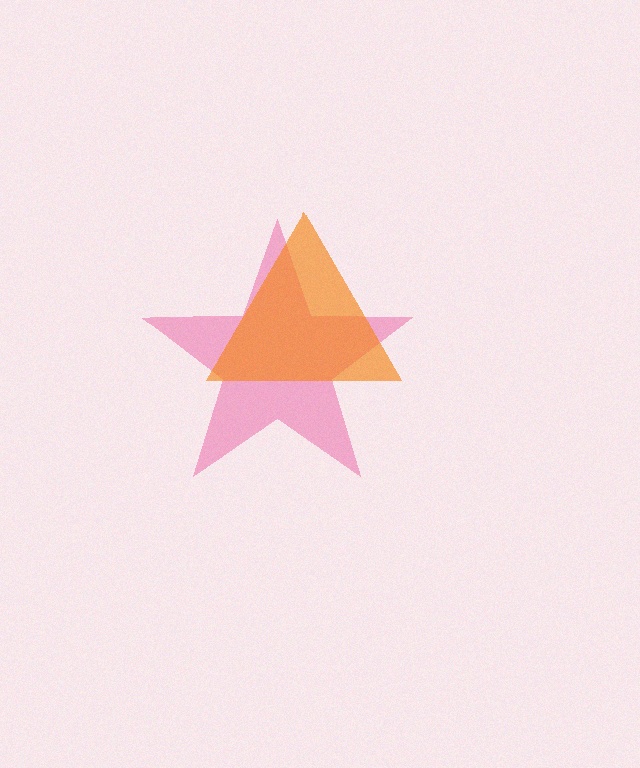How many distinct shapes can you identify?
There are 2 distinct shapes: a pink star, an orange triangle.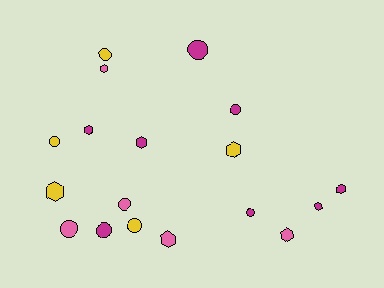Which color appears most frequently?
Magenta, with 8 objects.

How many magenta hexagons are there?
There are 4 magenta hexagons.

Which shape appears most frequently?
Circle, with 9 objects.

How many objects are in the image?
There are 18 objects.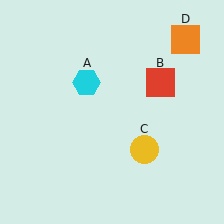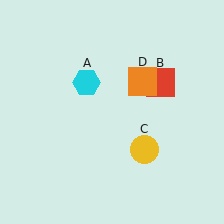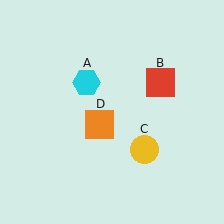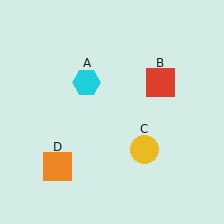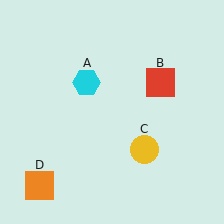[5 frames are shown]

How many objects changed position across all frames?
1 object changed position: orange square (object D).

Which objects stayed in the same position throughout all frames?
Cyan hexagon (object A) and red square (object B) and yellow circle (object C) remained stationary.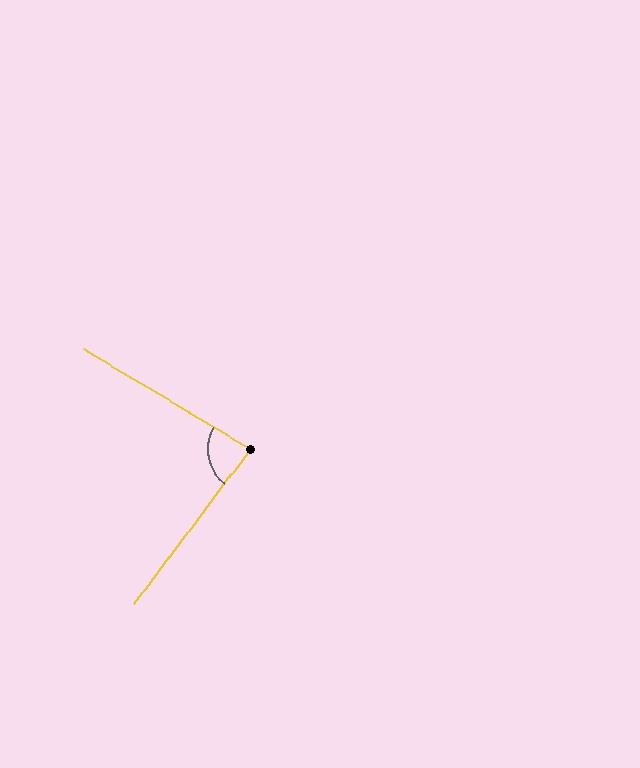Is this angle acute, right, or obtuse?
It is acute.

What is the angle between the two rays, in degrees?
Approximately 84 degrees.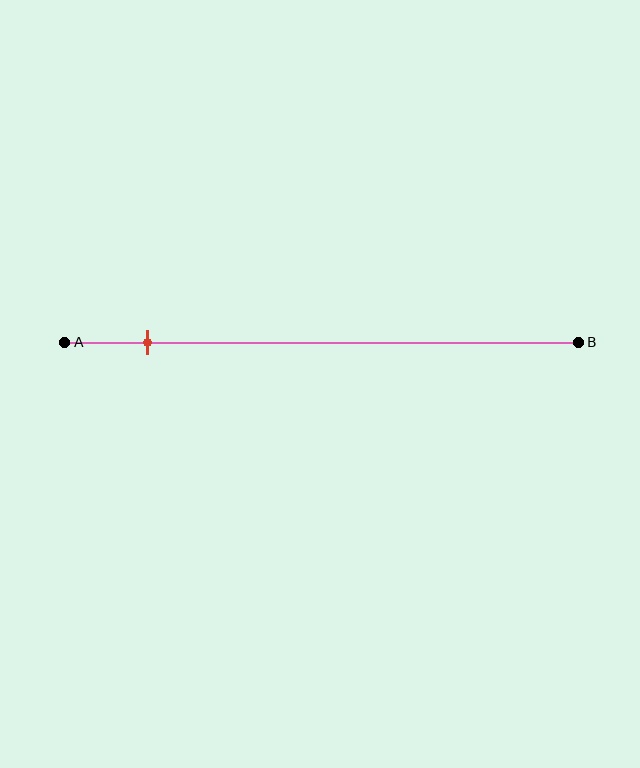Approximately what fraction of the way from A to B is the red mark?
The red mark is approximately 15% of the way from A to B.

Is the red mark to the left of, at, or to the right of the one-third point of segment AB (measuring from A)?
The red mark is to the left of the one-third point of segment AB.